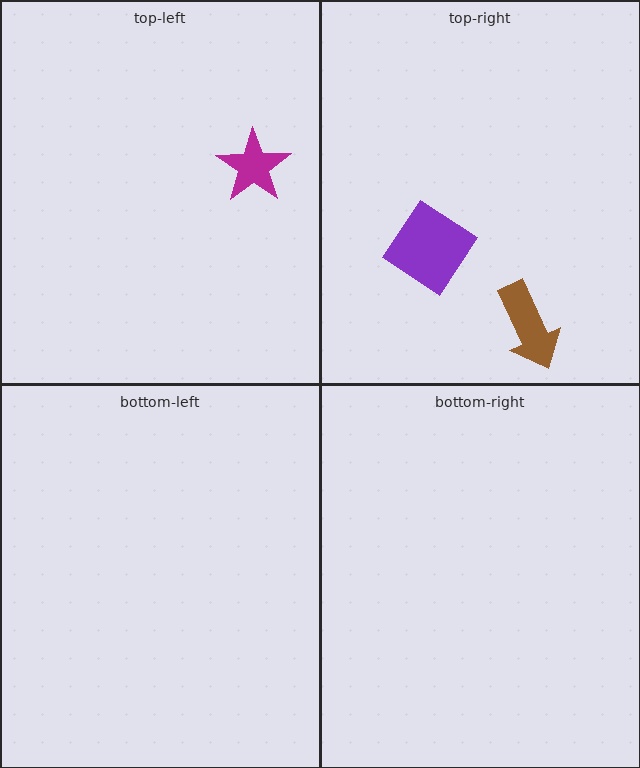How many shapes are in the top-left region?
1.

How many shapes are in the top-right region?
2.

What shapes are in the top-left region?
The magenta star.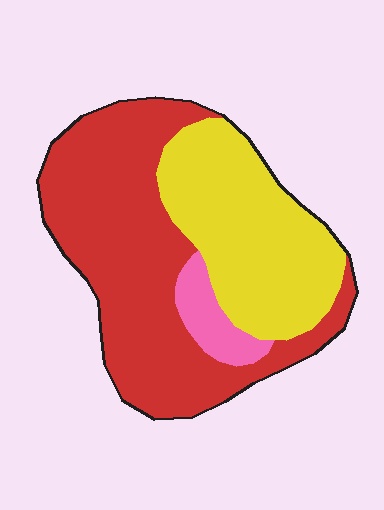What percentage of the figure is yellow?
Yellow takes up about three eighths (3/8) of the figure.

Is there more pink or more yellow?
Yellow.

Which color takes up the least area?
Pink, at roughly 5%.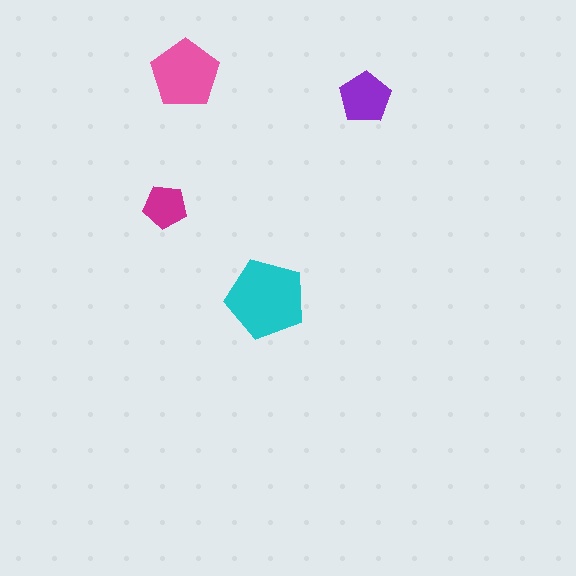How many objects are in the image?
There are 4 objects in the image.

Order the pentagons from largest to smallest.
the cyan one, the pink one, the purple one, the magenta one.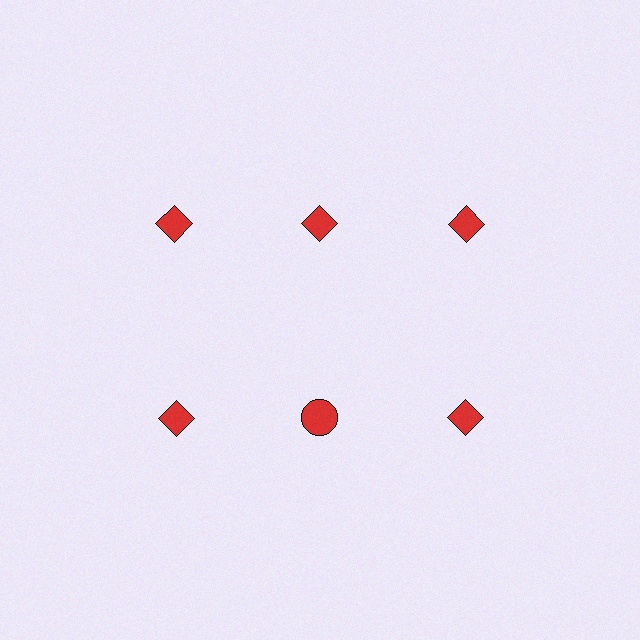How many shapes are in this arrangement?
There are 6 shapes arranged in a grid pattern.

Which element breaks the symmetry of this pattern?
The red circle in the second row, second from left column breaks the symmetry. All other shapes are red diamonds.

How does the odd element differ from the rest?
It has a different shape: circle instead of diamond.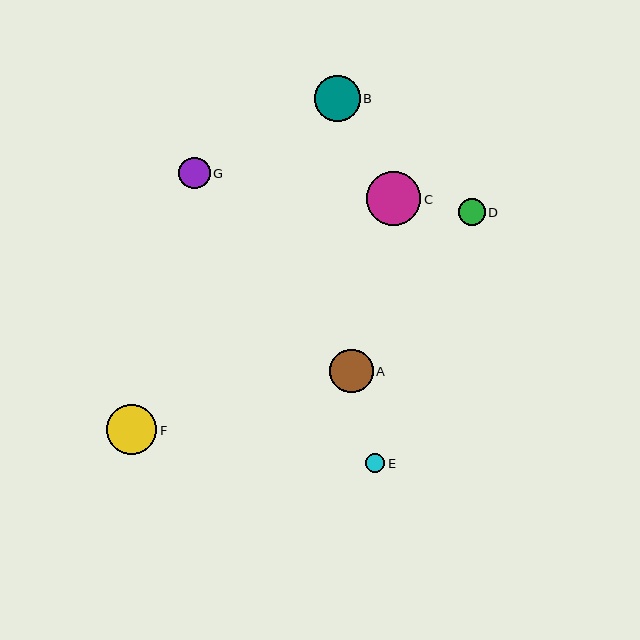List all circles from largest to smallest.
From largest to smallest: C, F, B, A, G, D, E.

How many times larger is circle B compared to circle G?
Circle B is approximately 1.4 times the size of circle G.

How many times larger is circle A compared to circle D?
Circle A is approximately 1.6 times the size of circle D.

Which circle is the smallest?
Circle E is the smallest with a size of approximately 19 pixels.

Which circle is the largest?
Circle C is the largest with a size of approximately 54 pixels.